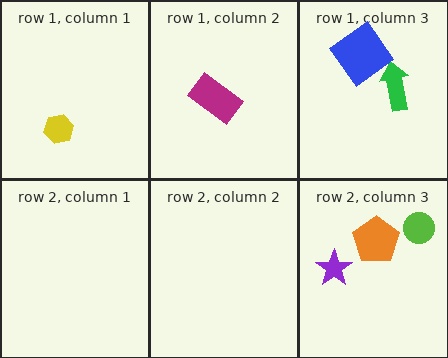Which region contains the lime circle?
The row 2, column 3 region.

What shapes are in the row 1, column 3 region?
The green arrow, the blue diamond.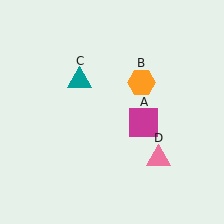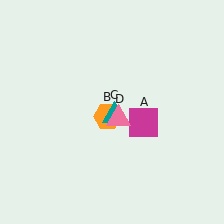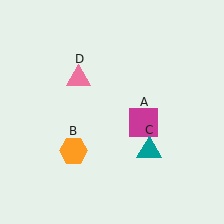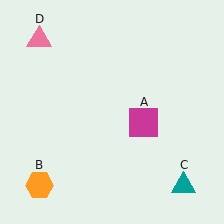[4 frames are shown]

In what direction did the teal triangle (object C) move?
The teal triangle (object C) moved down and to the right.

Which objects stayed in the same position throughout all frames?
Magenta square (object A) remained stationary.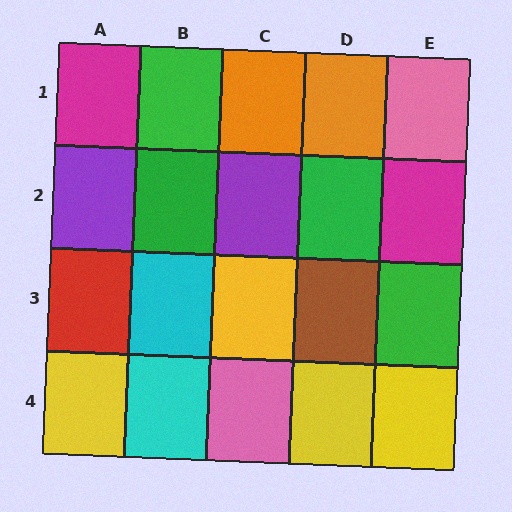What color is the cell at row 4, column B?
Cyan.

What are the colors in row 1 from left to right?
Magenta, green, orange, orange, pink.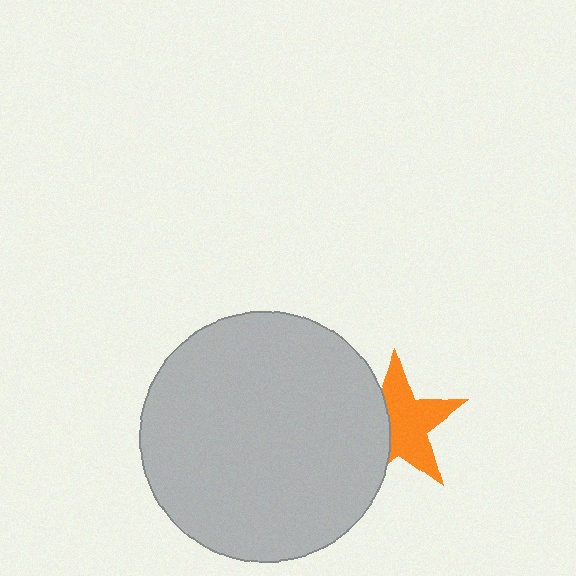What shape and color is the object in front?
The object in front is a light gray circle.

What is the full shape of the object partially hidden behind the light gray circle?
The partially hidden object is an orange star.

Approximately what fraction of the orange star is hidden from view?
Roughly 37% of the orange star is hidden behind the light gray circle.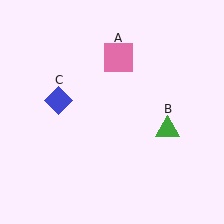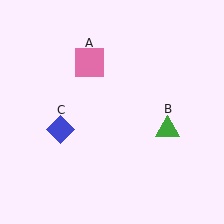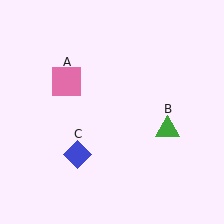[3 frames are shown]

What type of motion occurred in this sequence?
The pink square (object A), blue diamond (object C) rotated counterclockwise around the center of the scene.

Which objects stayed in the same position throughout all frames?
Green triangle (object B) remained stationary.